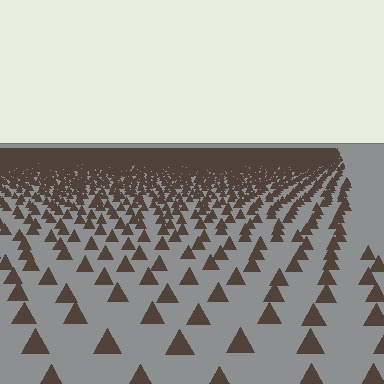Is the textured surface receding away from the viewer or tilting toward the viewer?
The surface is receding away from the viewer. Texture elements get smaller and denser toward the top.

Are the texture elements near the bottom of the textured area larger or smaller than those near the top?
Larger. Near the bottom, elements are closer to the viewer and appear at a bigger on-screen size.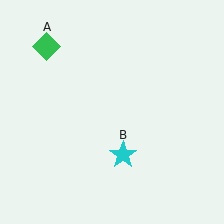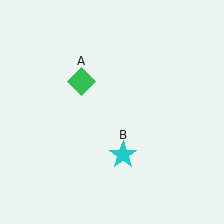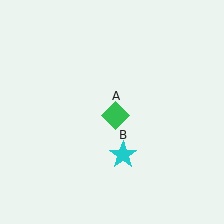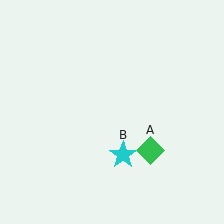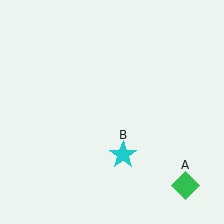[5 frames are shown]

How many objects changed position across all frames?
1 object changed position: green diamond (object A).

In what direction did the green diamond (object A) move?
The green diamond (object A) moved down and to the right.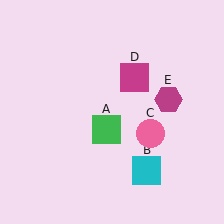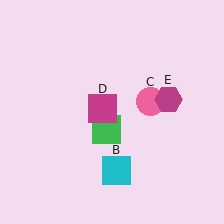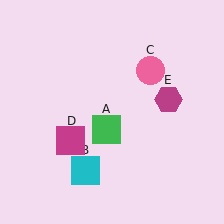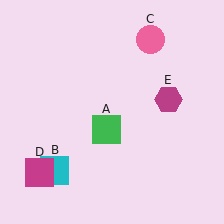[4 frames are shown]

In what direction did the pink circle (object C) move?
The pink circle (object C) moved up.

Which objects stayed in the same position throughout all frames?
Green square (object A) and magenta hexagon (object E) remained stationary.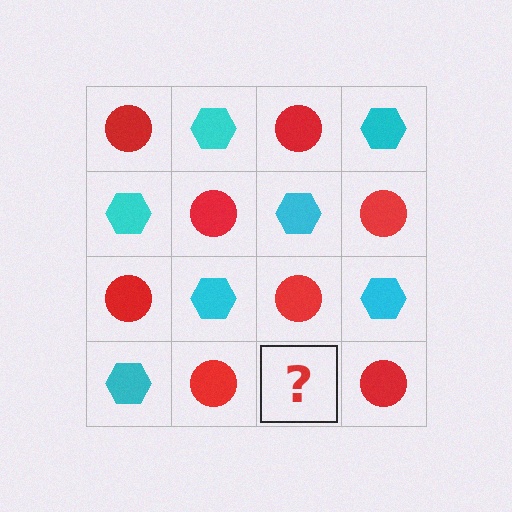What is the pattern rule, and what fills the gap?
The rule is that it alternates red circle and cyan hexagon in a checkerboard pattern. The gap should be filled with a cyan hexagon.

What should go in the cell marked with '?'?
The missing cell should contain a cyan hexagon.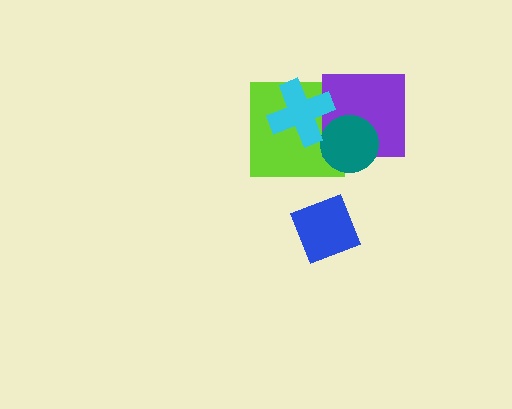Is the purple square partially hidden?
Yes, it is partially covered by another shape.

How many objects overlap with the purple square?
3 objects overlap with the purple square.